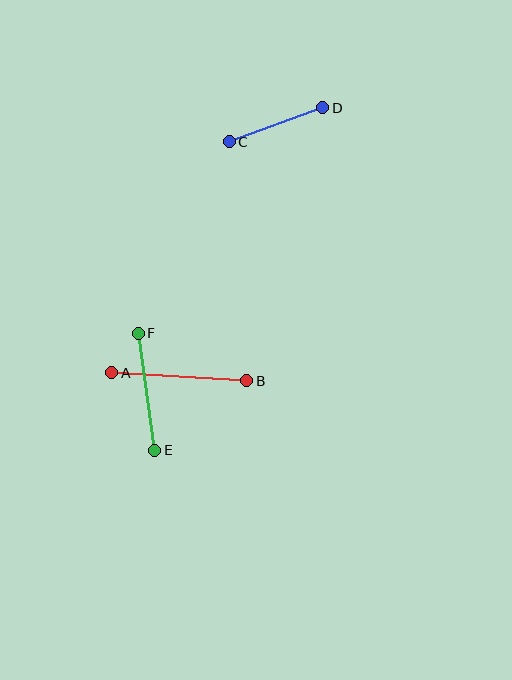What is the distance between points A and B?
The distance is approximately 135 pixels.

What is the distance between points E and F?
The distance is approximately 118 pixels.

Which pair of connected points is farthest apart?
Points A and B are farthest apart.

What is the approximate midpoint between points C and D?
The midpoint is at approximately (276, 125) pixels.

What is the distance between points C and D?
The distance is approximately 100 pixels.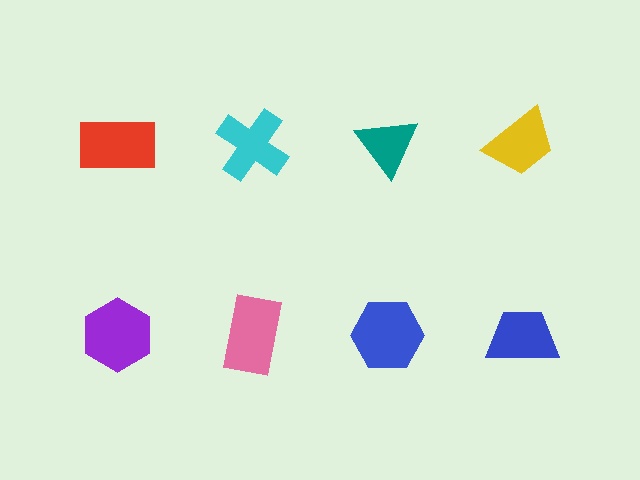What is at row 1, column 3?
A teal triangle.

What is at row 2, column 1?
A purple hexagon.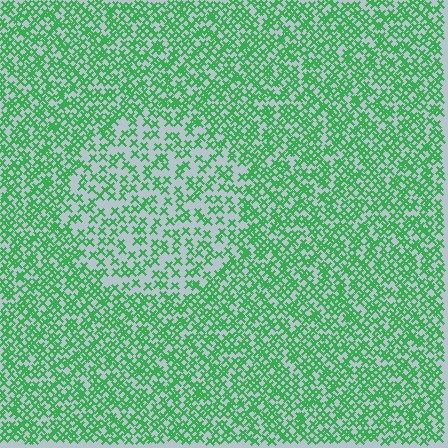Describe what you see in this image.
The image contains small green elements arranged at two different densities. A circle-shaped region is visible where the elements are less densely packed than the surrounding area.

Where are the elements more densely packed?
The elements are more densely packed outside the circle boundary.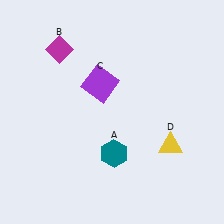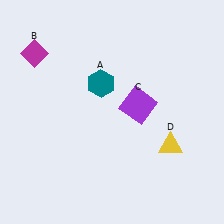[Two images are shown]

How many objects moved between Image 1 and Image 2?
3 objects moved between the two images.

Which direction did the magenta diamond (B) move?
The magenta diamond (B) moved left.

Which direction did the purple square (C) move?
The purple square (C) moved right.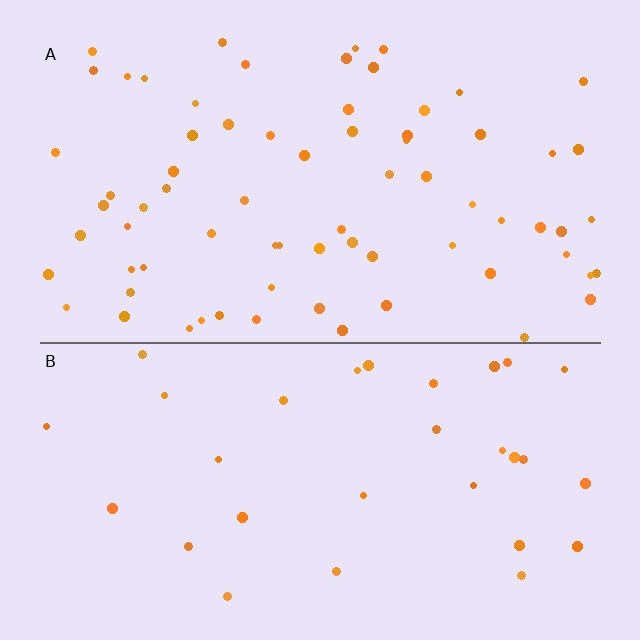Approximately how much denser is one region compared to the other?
Approximately 2.3× — region A over region B.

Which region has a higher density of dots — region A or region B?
A (the top).